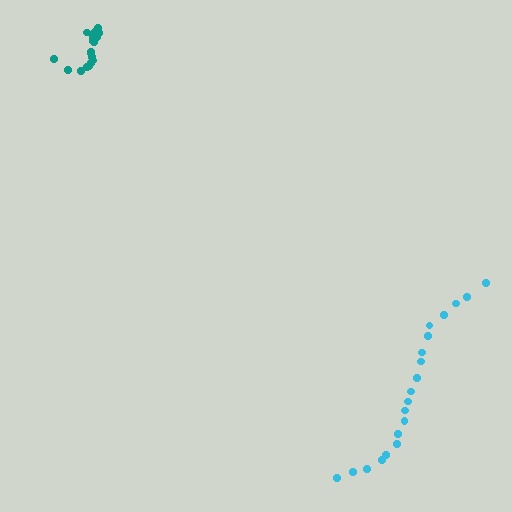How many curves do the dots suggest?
There are 2 distinct paths.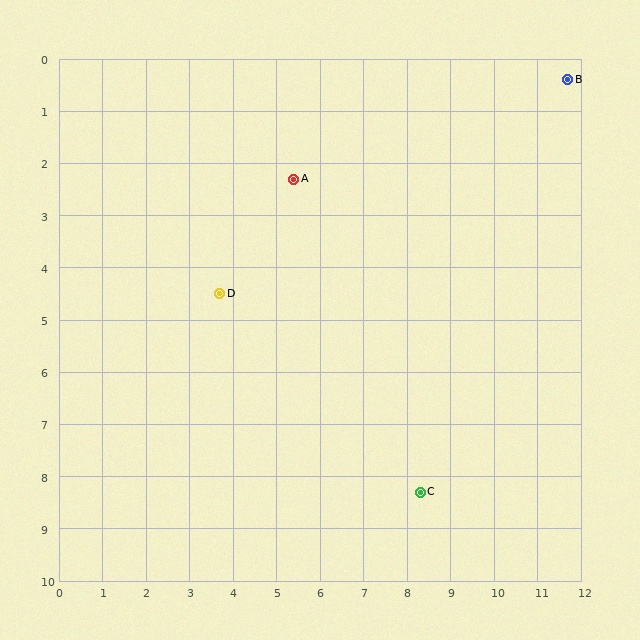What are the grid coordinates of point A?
Point A is at approximately (5.4, 2.3).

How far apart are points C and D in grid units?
Points C and D are about 6.0 grid units apart.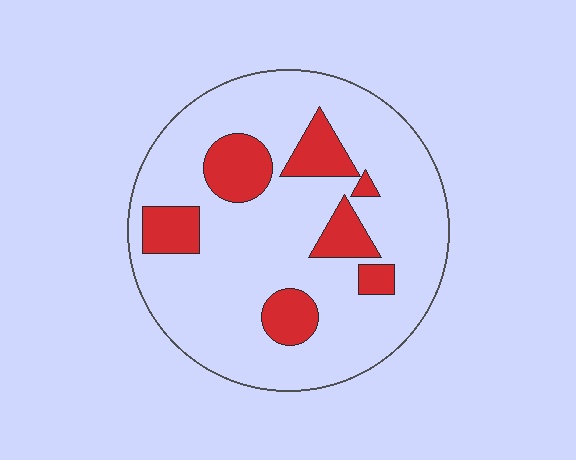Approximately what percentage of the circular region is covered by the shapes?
Approximately 20%.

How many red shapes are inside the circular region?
7.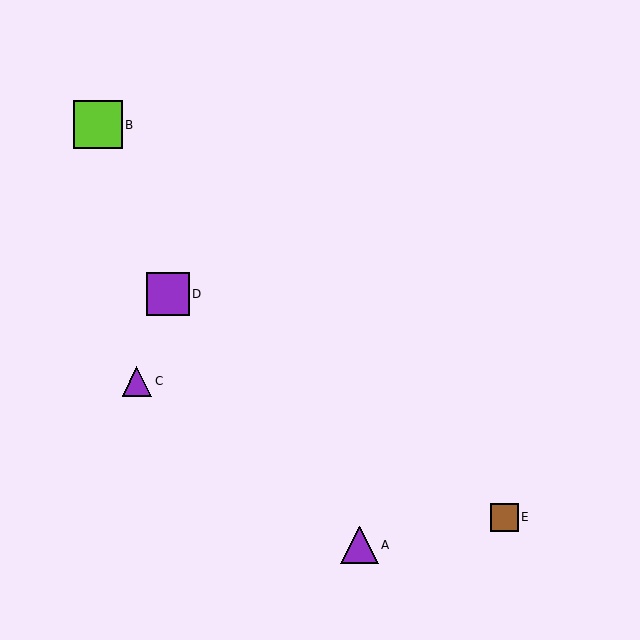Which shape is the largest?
The lime square (labeled B) is the largest.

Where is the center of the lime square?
The center of the lime square is at (98, 125).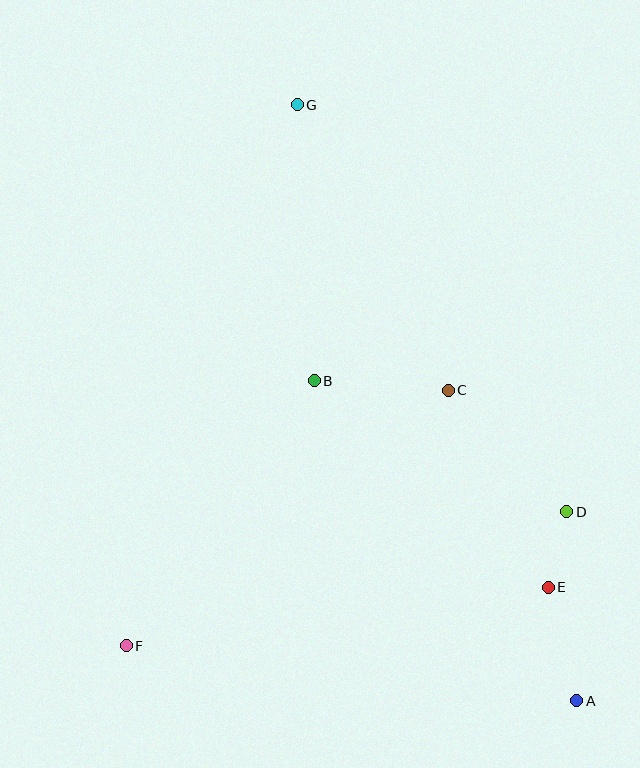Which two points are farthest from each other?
Points A and G are farthest from each other.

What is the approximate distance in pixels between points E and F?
The distance between E and F is approximately 426 pixels.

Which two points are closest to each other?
Points D and E are closest to each other.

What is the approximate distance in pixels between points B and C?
The distance between B and C is approximately 134 pixels.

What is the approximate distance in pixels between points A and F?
The distance between A and F is approximately 454 pixels.